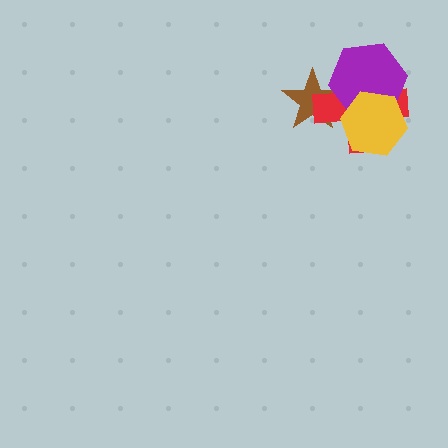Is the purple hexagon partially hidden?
Yes, it is partially covered by another shape.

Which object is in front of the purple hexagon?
The yellow hexagon is in front of the purple hexagon.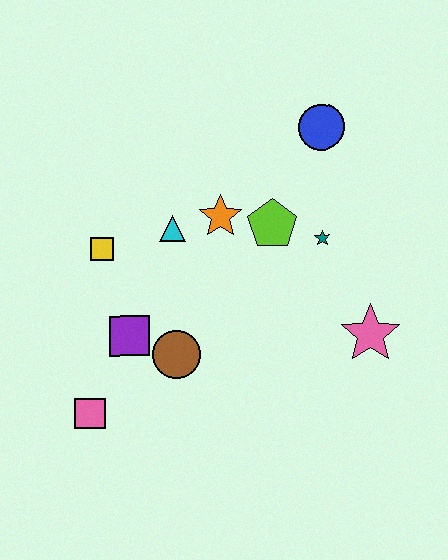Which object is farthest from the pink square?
The blue circle is farthest from the pink square.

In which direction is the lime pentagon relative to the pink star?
The lime pentagon is above the pink star.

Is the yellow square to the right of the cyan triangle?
No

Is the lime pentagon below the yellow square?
No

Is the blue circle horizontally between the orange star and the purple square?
No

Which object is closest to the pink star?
The teal star is closest to the pink star.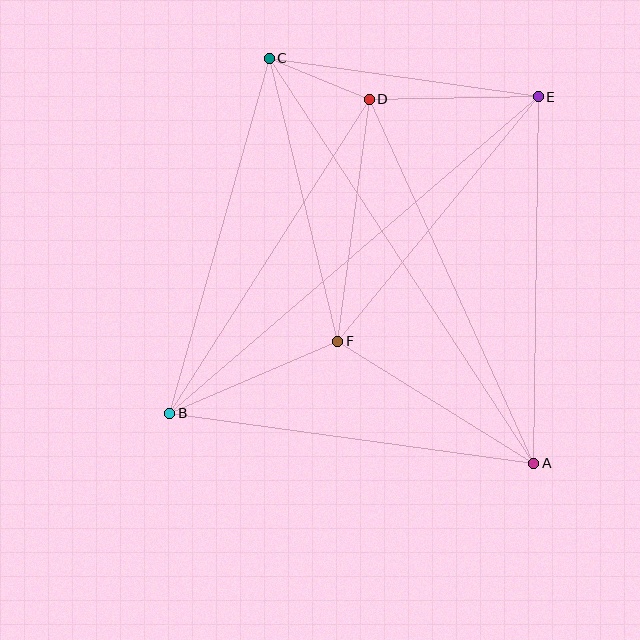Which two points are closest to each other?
Points C and D are closest to each other.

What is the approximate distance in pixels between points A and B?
The distance between A and B is approximately 368 pixels.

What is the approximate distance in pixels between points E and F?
The distance between E and F is approximately 316 pixels.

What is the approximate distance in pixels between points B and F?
The distance between B and F is approximately 183 pixels.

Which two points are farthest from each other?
Points B and E are farthest from each other.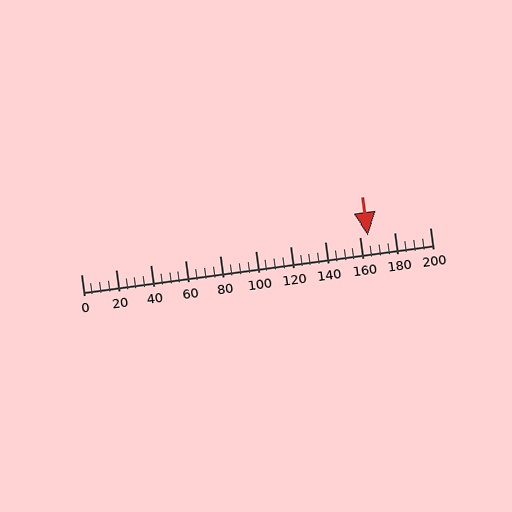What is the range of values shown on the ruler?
The ruler shows values from 0 to 200.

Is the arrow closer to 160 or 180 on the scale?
The arrow is closer to 160.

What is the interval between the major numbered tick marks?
The major tick marks are spaced 20 units apart.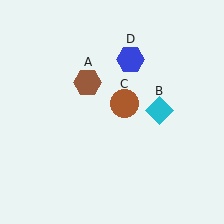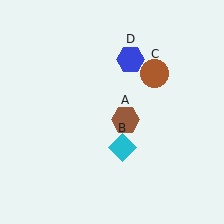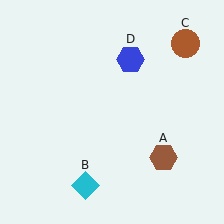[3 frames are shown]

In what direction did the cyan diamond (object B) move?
The cyan diamond (object B) moved down and to the left.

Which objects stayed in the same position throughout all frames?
Blue hexagon (object D) remained stationary.